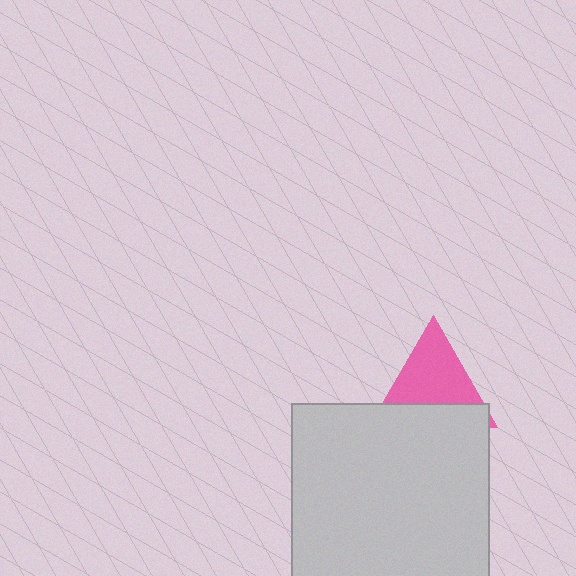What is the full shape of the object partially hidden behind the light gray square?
The partially hidden object is a pink triangle.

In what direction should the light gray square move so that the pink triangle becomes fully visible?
The light gray square should move down. That is the shortest direction to clear the overlap and leave the pink triangle fully visible.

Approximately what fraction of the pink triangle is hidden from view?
Roughly 37% of the pink triangle is hidden behind the light gray square.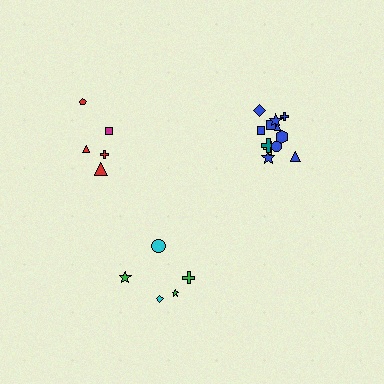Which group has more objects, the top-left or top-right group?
The top-right group.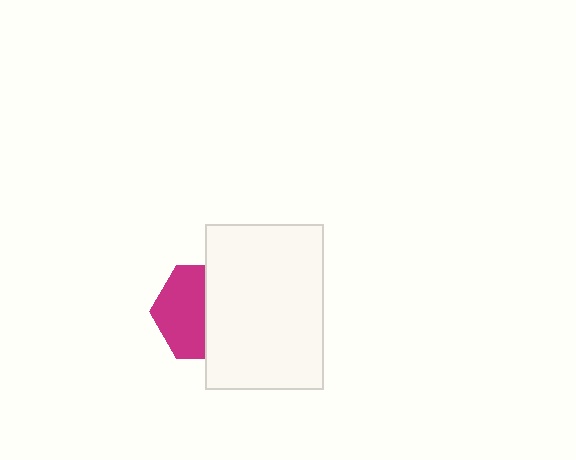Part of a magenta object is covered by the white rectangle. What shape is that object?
It is a hexagon.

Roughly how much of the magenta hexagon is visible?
About half of it is visible (roughly 53%).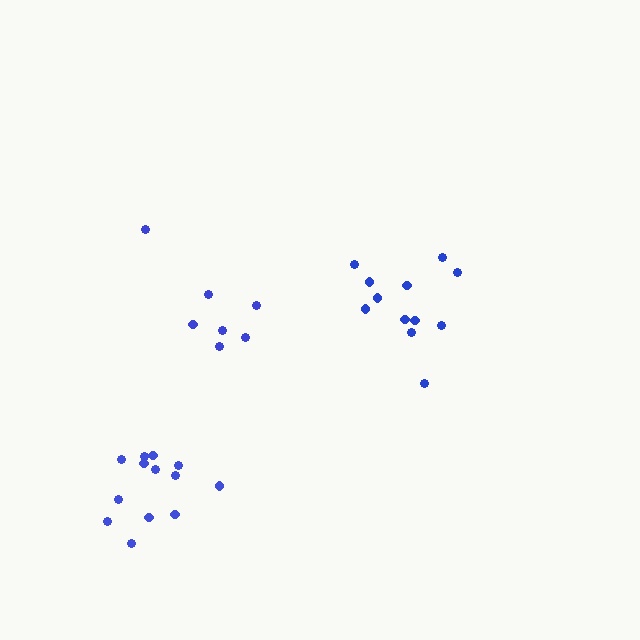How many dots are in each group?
Group 1: 7 dots, Group 2: 12 dots, Group 3: 13 dots (32 total).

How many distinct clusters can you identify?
There are 3 distinct clusters.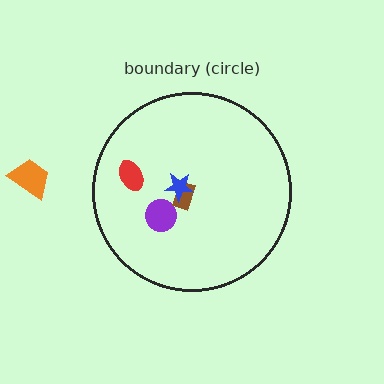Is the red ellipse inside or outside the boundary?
Inside.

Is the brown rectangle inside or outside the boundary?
Inside.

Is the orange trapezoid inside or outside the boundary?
Outside.